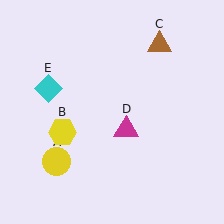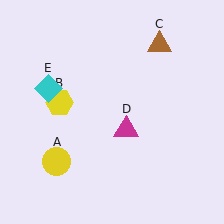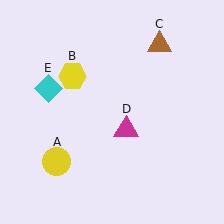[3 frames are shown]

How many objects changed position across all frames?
1 object changed position: yellow hexagon (object B).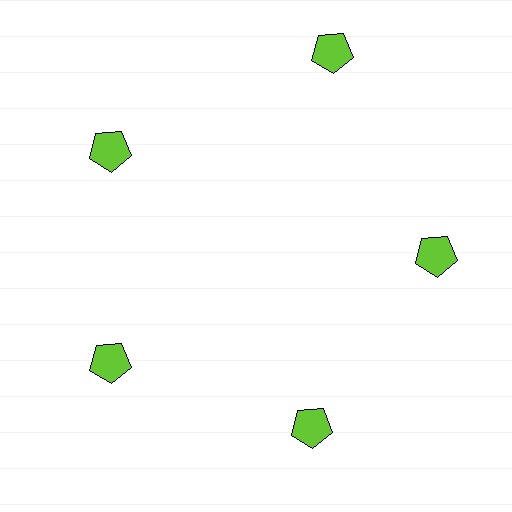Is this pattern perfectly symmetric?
No. The 5 lime pentagons are arranged in a ring, but one element near the 1 o'clock position is pushed outward from the center, breaking the 5-fold rotational symmetry.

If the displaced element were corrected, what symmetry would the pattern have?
It would have 5-fold rotational symmetry — the pattern would map onto itself every 72 degrees.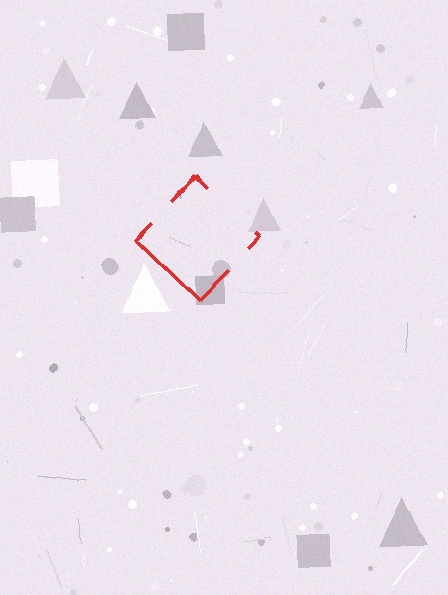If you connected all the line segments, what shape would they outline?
They would outline a diamond.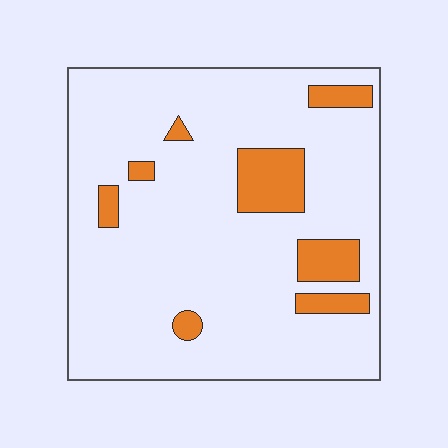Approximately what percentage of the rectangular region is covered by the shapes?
Approximately 15%.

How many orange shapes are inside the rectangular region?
8.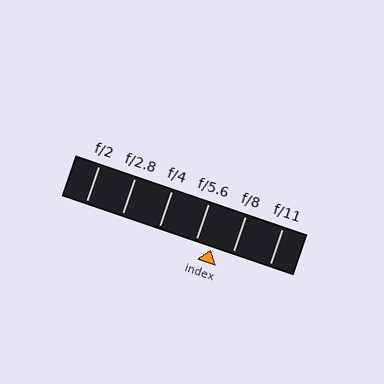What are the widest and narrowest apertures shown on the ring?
The widest aperture shown is f/2 and the narrowest is f/11.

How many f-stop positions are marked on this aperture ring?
There are 6 f-stop positions marked.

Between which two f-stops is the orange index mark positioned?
The index mark is between f/5.6 and f/8.